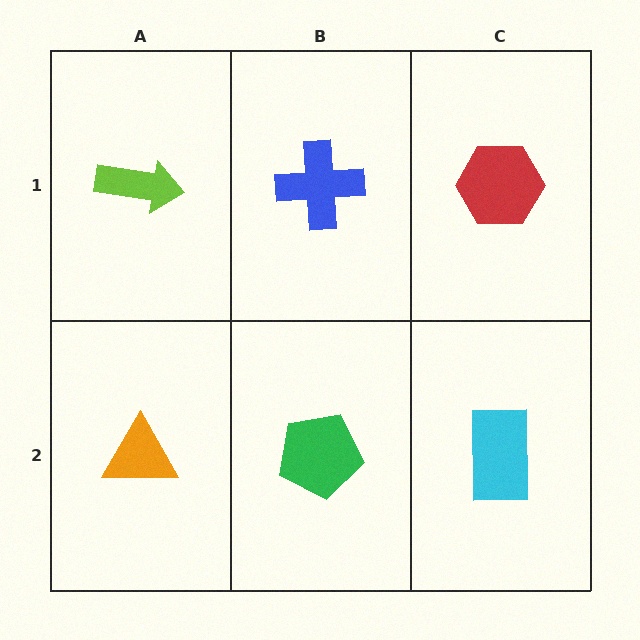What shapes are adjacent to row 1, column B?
A green pentagon (row 2, column B), a lime arrow (row 1, column A), a red hexagon (row 1, column C).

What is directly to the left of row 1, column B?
A lime arrow.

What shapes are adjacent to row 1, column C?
A cyan rectangle (row 2, column C), a blue cross (row 1, column B).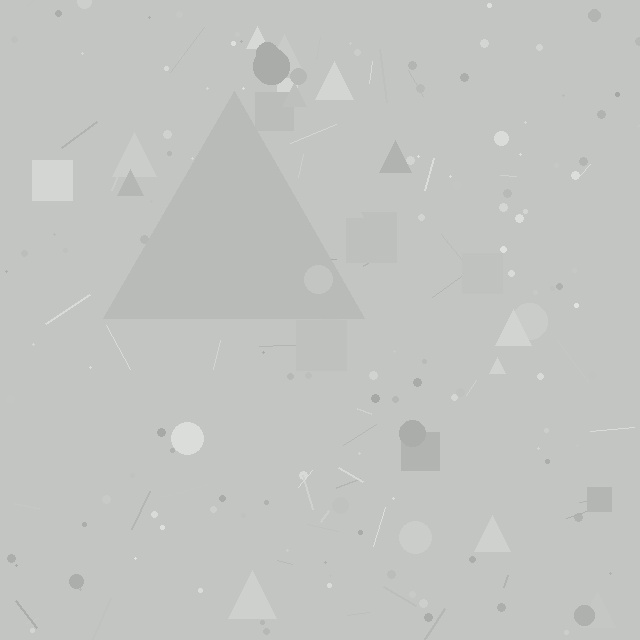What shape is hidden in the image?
A triangle is hidden in the image.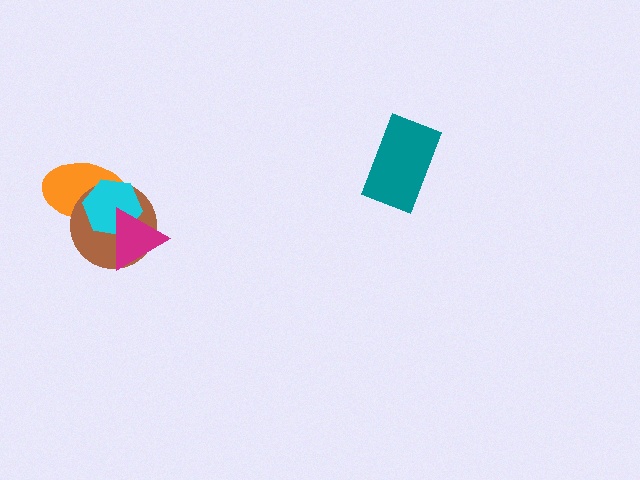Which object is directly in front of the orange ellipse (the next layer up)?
The brown circle is directly in front of the orange ellipse.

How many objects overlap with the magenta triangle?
3 objects overlap with the magenta triangle.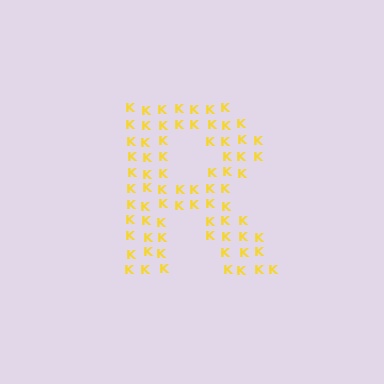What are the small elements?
The small elements are letter K's.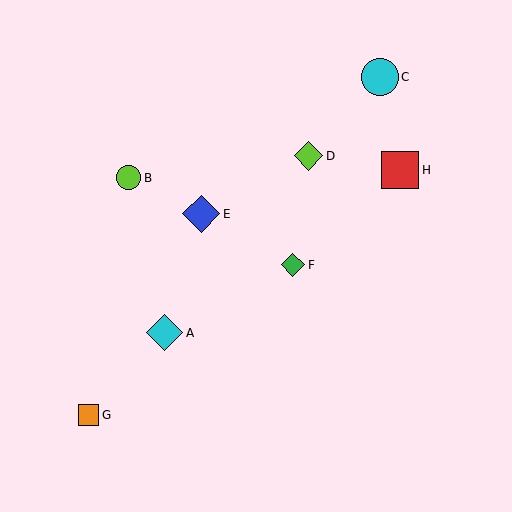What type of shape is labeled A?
Shape A is a cyan diamond.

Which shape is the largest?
The red square (labeled H) is the largest.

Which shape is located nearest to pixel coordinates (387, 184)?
The red square (labeled H) at (400, 170) is nearest to that location.